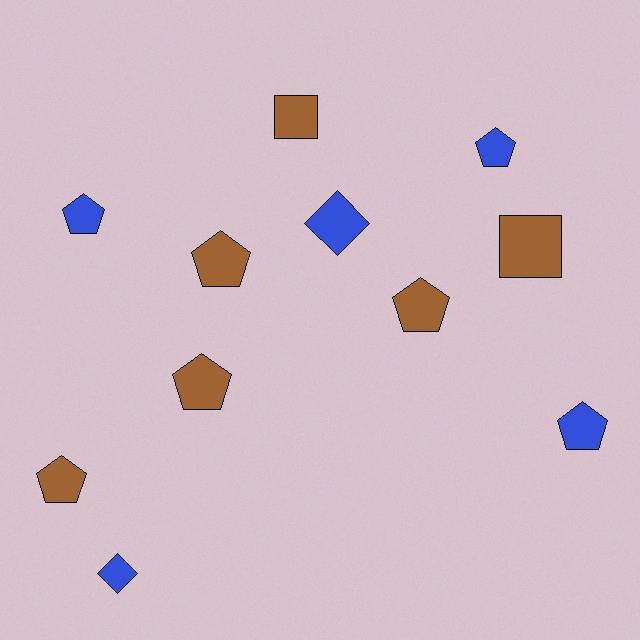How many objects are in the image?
There are 11 objects.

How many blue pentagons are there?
There are 3 blue pentagons.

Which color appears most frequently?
Brown, with 6 objects.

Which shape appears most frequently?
Pentagon, with 7 objects.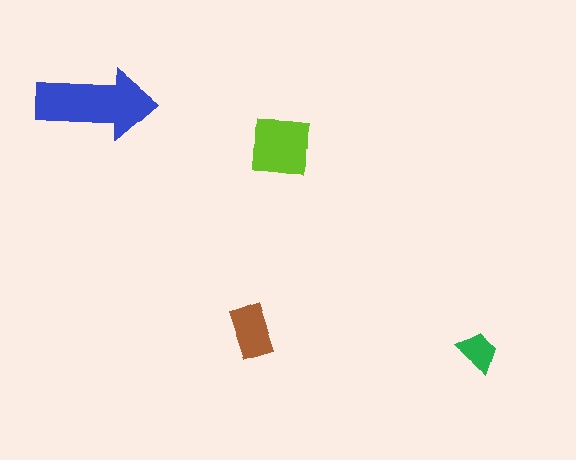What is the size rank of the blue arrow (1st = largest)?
1st.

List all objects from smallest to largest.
The green trapezoid, the brown rectangle, the lime square, the blue arrow.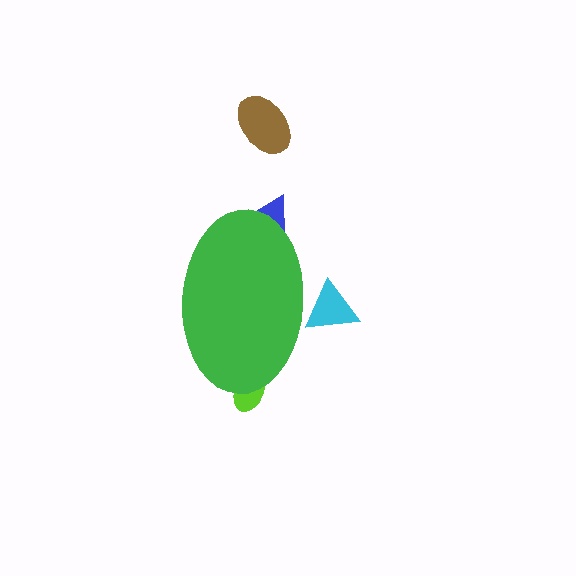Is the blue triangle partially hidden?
Yes, the blue triangle is partially hidden behind the green ellipse.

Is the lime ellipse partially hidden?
Yes, the lime ellipse is partially hidden behind the green ellipse.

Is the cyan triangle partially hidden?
Yes, the cyan triangle is partially hidden behind the green ellipse.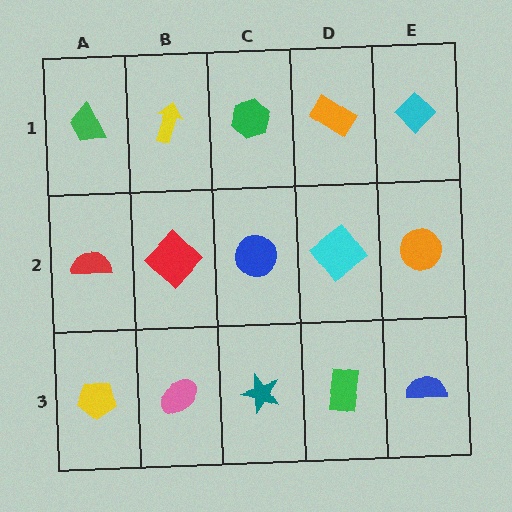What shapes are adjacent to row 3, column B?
A red diamond (row 2, column B), a yellow pentagon (row 3, column A), a teal star (row 3, column C).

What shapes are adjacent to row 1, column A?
A red semicircle (row 2, column A), a yellow arrow (row 1, column B).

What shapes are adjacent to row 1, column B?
A red diamond (row 2, column B), a green trapezoid (row 1, column A), a green hexagon (row 1, column C).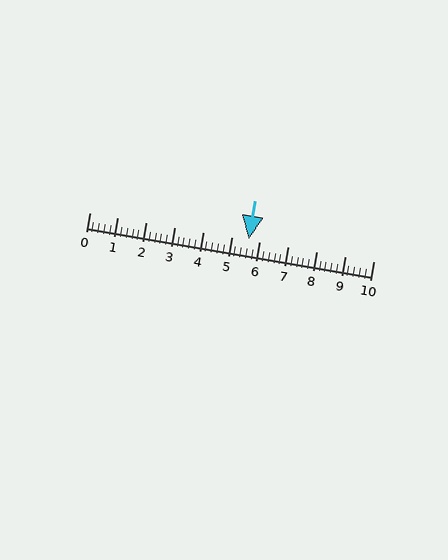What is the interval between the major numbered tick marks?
The major tick marks are spaced 1 units apart.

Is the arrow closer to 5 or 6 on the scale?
The arrow is closer to 6.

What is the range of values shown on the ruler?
The ruler shows values from 0 to 10.